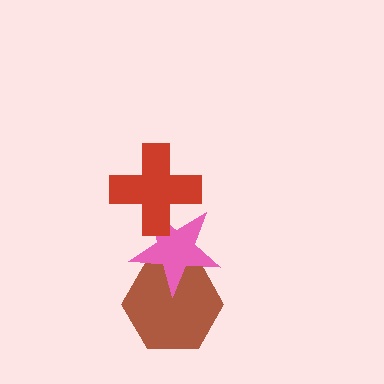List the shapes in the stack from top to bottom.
From top to bottom: the red cross, the pink star, the brown hexagon.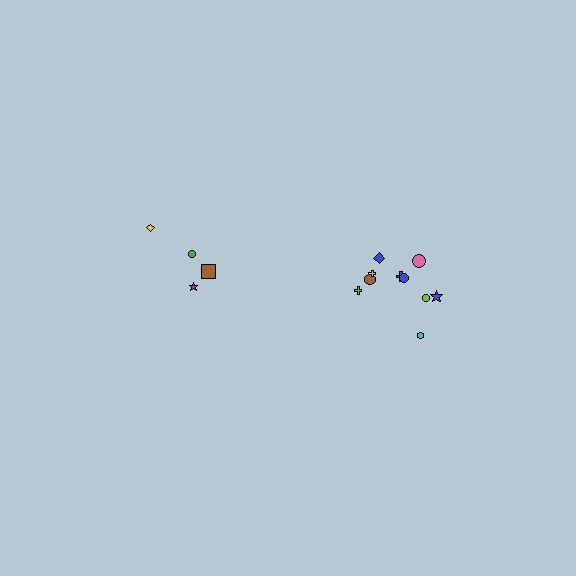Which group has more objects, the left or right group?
The right group.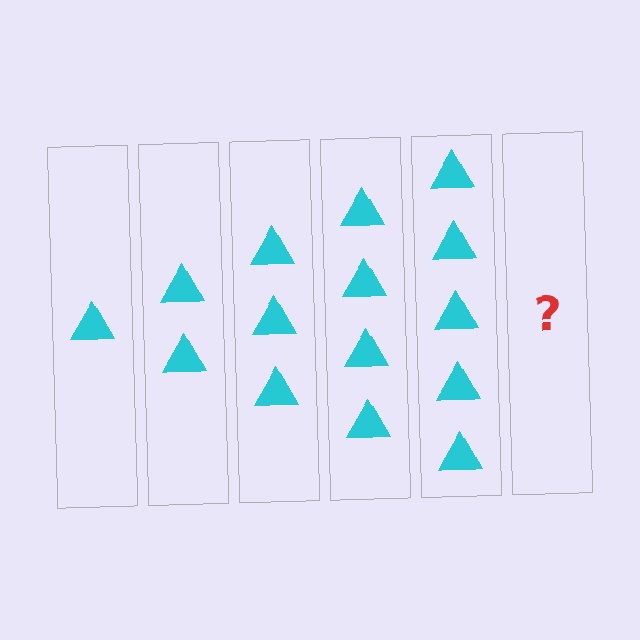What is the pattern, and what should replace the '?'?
The pattern is that each step adds one more triangle. The '?' should be 6 triangles.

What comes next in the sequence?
The next element should be 6 triangles.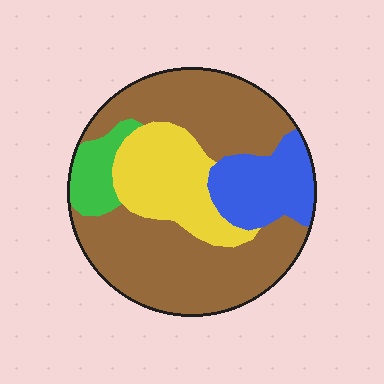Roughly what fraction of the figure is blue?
Blue covers about 15% of the figure.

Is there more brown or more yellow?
Brown.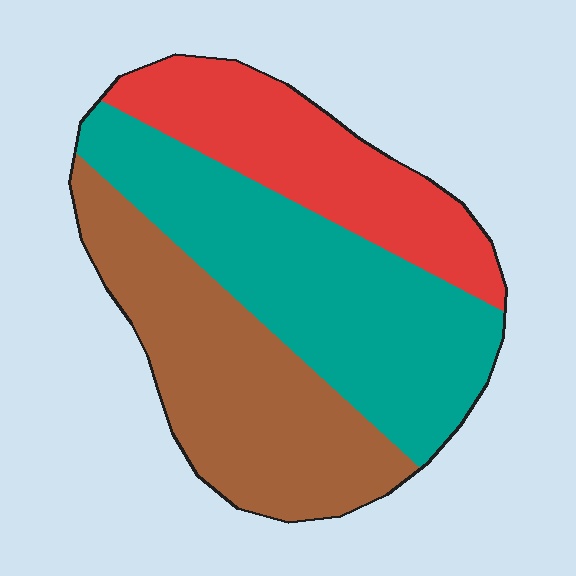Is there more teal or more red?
Teal.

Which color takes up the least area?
Red, at roughly 25%.